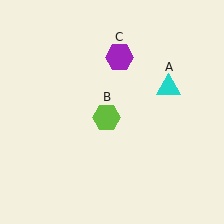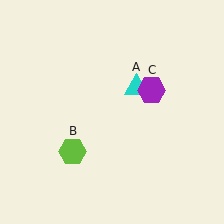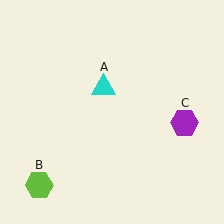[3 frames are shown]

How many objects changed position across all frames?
3 objects changed position: cyan triangle (object A), lime hexagon (object B), purple hexagon (object C).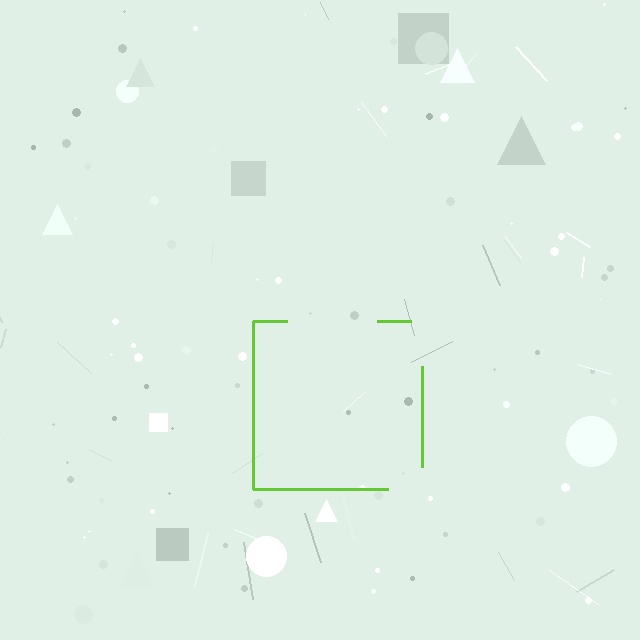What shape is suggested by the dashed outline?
The dashed outline suggests a square.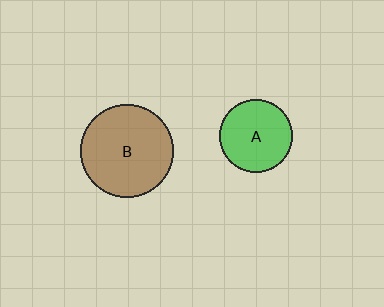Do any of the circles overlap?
No, none of the circles overlap.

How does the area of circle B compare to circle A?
Approximately 1.6 times.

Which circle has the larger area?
Circle B (brown).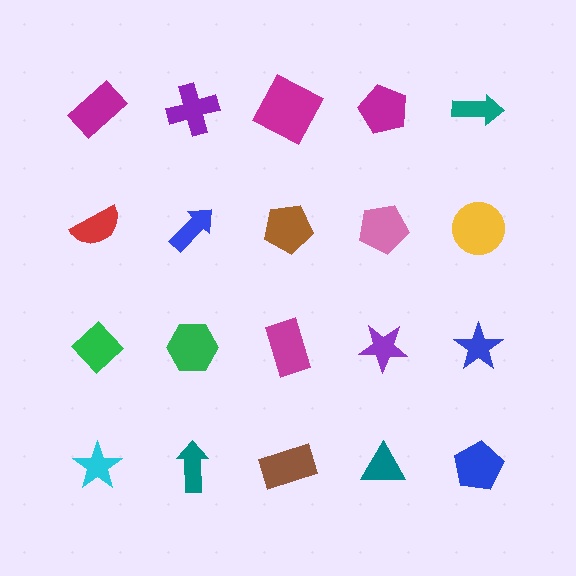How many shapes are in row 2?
5 shapes.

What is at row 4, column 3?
A brown rectangle.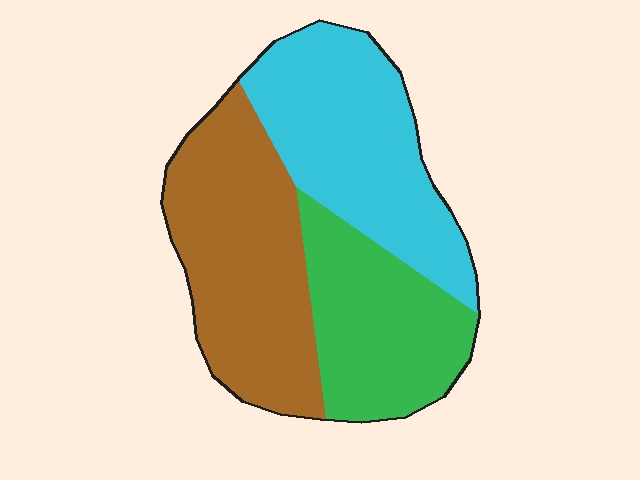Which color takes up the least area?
Green, at roughly 25%.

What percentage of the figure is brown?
Brown covers 38% of the figure.